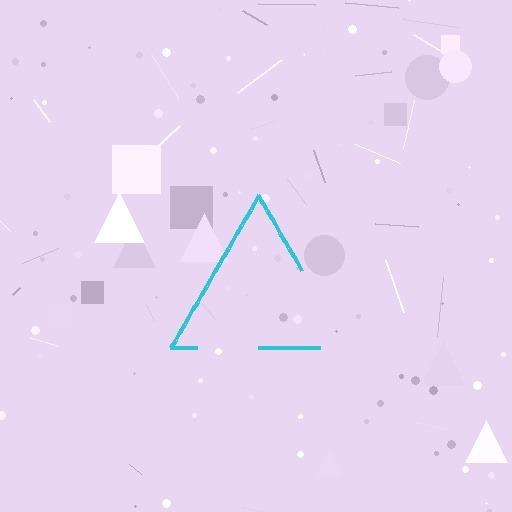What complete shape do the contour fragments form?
The contour fragments form a triangle.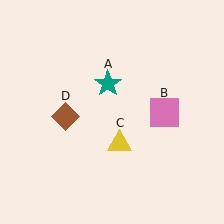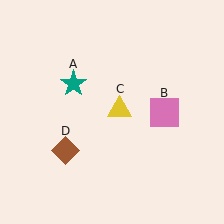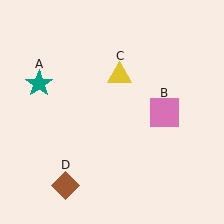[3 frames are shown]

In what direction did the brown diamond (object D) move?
The brown diamond (object D) moved down.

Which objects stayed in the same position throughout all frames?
Pink square (object B) remained stationary.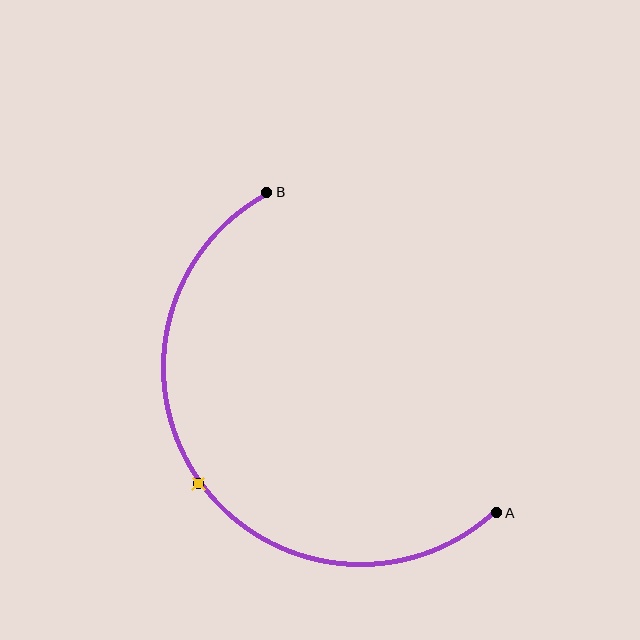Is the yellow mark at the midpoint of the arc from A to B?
Yes. The yellow mark lies on the arc at equal arc-length from both A and B — it is the arc midpoint.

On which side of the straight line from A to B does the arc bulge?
The arc bulges below and to the left of the straight line connecting A and B.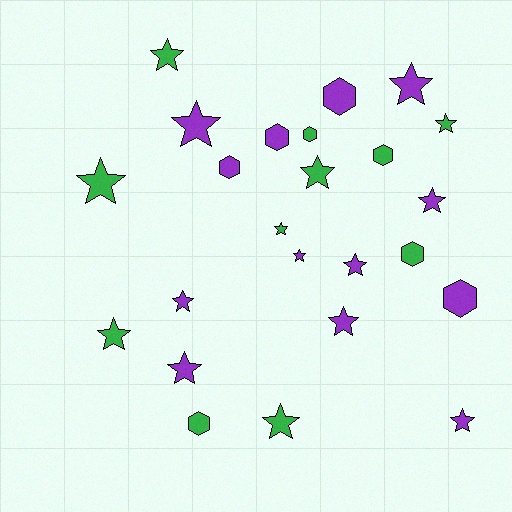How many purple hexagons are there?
There are 4 purple hexagons.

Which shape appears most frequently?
Star, with 16 objects.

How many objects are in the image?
There are 24 objects.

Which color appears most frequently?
Purple, with 13 objects.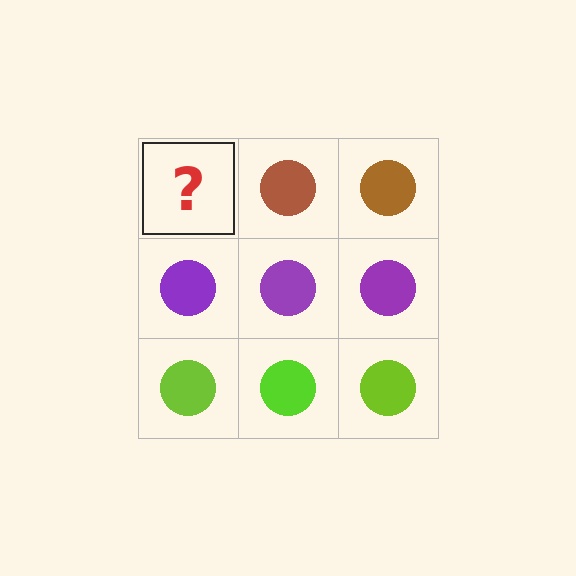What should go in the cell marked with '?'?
The missing cell should contain a brown circle.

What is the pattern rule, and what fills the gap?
The rule is that each row has a consistent color. The gap should be filled with a brown circle.